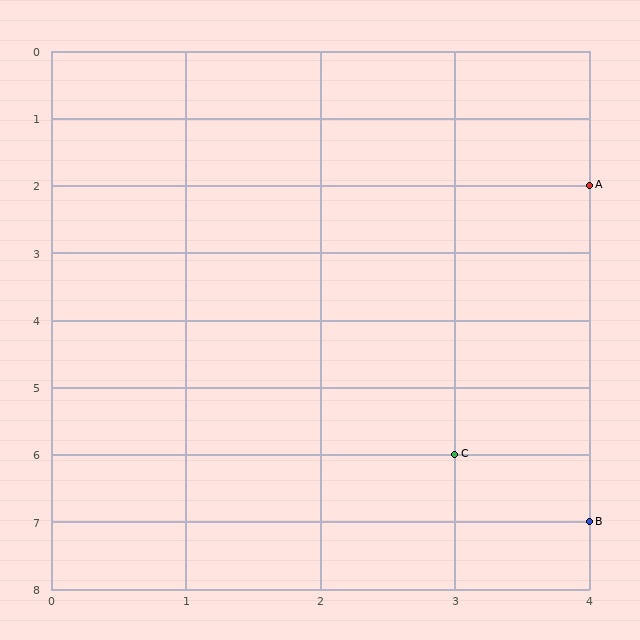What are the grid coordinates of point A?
Point A is at grid coordinates (4, 2).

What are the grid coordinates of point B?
Point B is at grid coordinates (4, 7).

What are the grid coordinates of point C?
Point C is at grid coordinates (3, 6).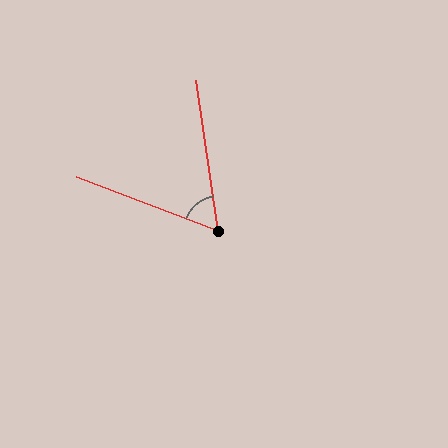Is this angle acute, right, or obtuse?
It is acute.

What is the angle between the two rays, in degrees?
Approximately 61 degrees.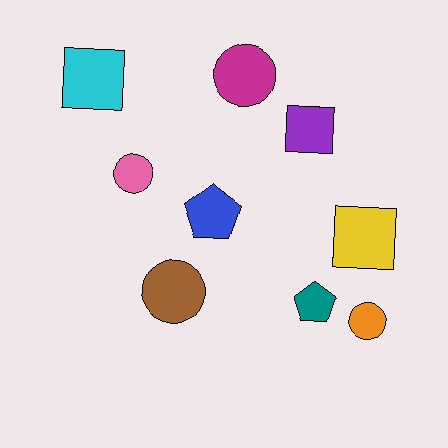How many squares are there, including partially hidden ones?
There are 3 squares.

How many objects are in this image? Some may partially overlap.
There are 9 objects.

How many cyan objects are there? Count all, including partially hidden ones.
There is 1 cyan object.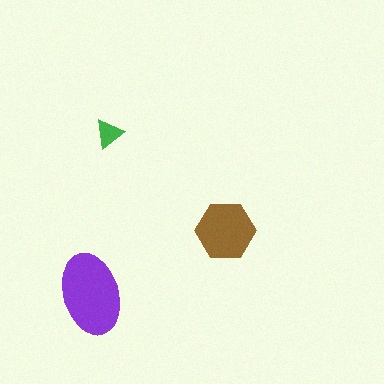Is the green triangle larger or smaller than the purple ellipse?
Smaller.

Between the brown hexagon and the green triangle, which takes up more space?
The brown hexagon.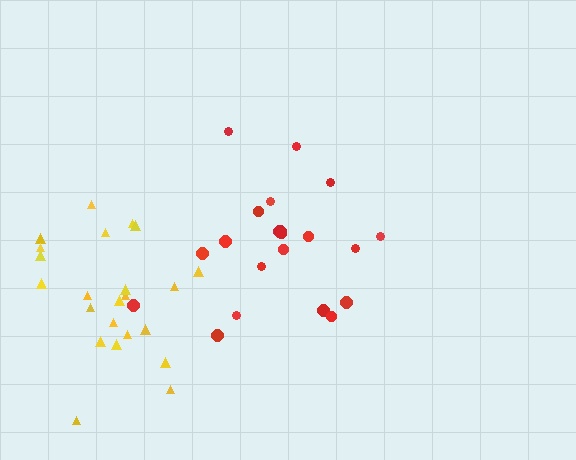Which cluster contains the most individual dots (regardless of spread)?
Yellow (23).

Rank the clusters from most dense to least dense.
yellow, red.